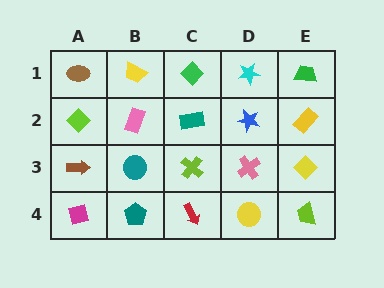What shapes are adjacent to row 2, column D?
A cyan star (row 1, column D), a pink cross (row 3, column D), a teal rectangle (row 2, column C), a yellow rectangle (row 2, column E).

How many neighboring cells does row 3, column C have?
4.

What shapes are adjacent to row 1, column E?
A yellow rectangle (row 2, column E), a cyan star (row 1, column D).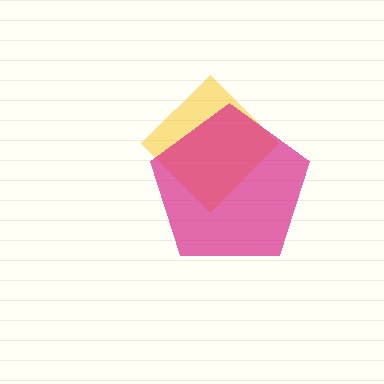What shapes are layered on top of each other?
The layered shapes are: a yellow diamond, a magenta pentagon.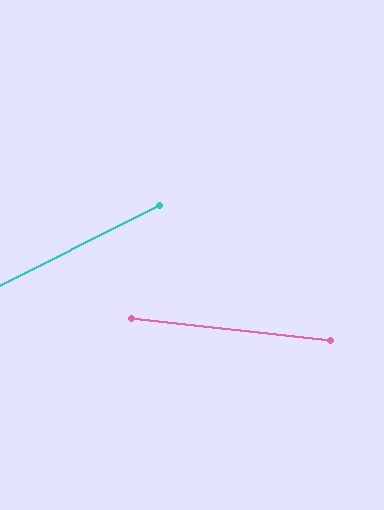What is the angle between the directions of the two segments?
Approximately 33 degrees.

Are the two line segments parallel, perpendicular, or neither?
Neither parallel nor perpendicular — they differ by about 33°.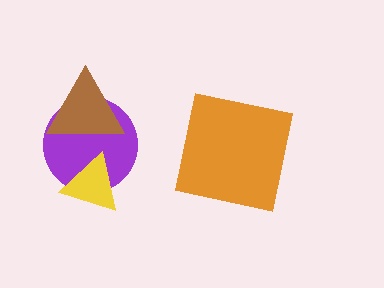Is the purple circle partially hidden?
Yes, it is partially covered by another shape.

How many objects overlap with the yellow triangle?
1 object overlaps with the yellow triangle.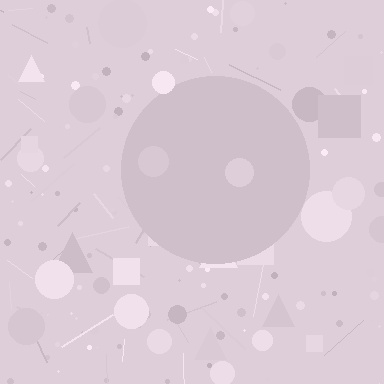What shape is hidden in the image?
A circle is hidden in the image.